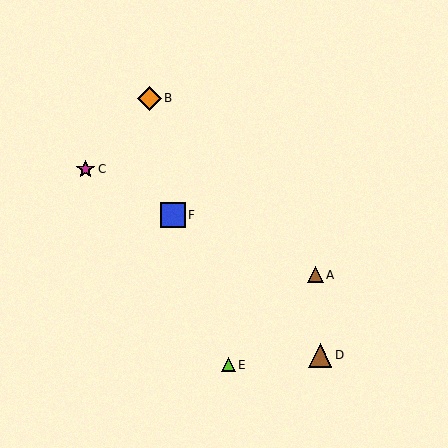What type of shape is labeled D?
Shape D is a brown triangle.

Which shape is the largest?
The blue square (labeled F) is the largest.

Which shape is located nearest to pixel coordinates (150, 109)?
The orange diamond (labeled B) at (149, 98) is nearest to that location.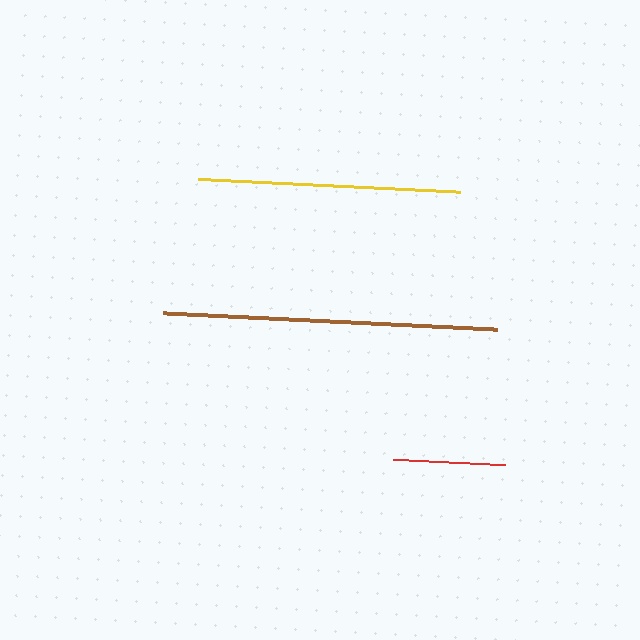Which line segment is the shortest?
The red line is the shortest at approximately 112 pixels.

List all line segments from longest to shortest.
From longest to shortest: brown, yellow, red.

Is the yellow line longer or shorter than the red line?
The yellow line is longer than the red line.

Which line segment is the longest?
The brown line is the longest at approximately 334 pixels.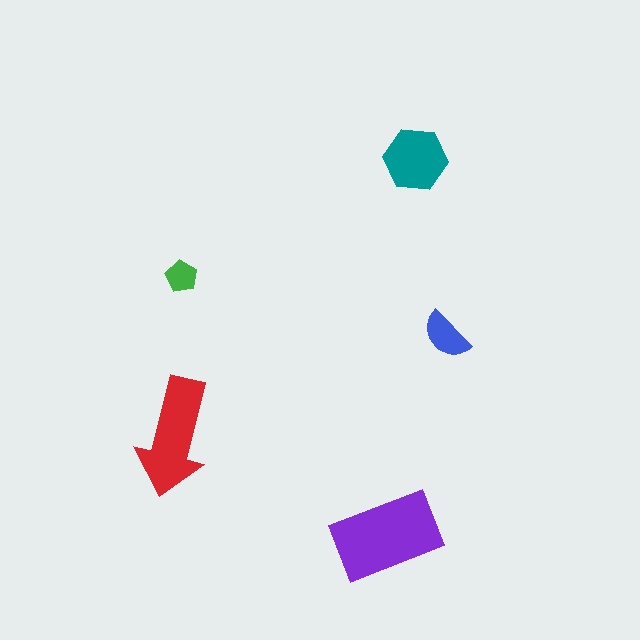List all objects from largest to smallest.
The purple rectangle, the red arrow, the teal hexagon, the blue semicircle, the green pentagon.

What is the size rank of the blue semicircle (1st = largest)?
4th.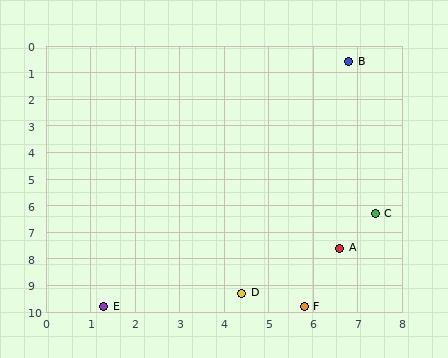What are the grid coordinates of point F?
Point F is at approximately (5.8, 9.8).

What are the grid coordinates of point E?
Point E is at approximately (1.3, 9.8).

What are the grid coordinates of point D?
Point D is at approximately (4.4, 9.3).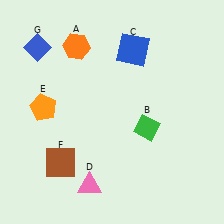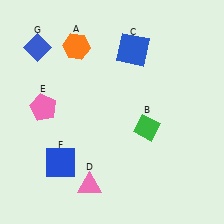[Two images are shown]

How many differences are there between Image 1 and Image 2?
There are 2 differences between the two images.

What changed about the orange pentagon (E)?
In Image 1, E is orange. In Image 2, it changed to pink.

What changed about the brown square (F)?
In Image 1, F is brown. In Image 2, it changed to blue.